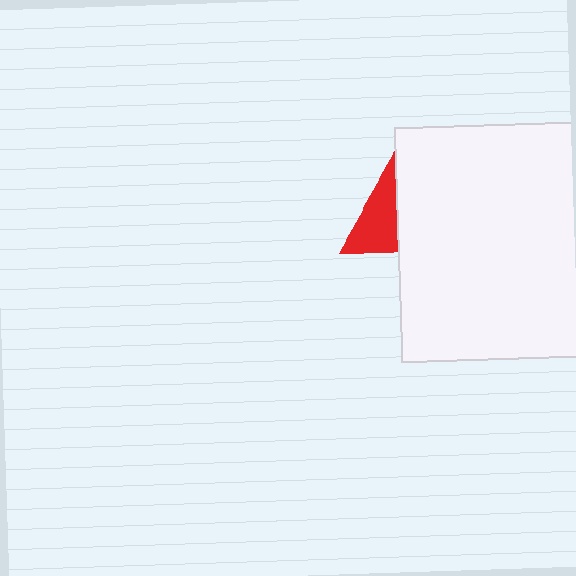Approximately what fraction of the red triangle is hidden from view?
Roughly 48% of the red triangle is hidden behind the white rectangle.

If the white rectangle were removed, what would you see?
You would see the complete red triangle.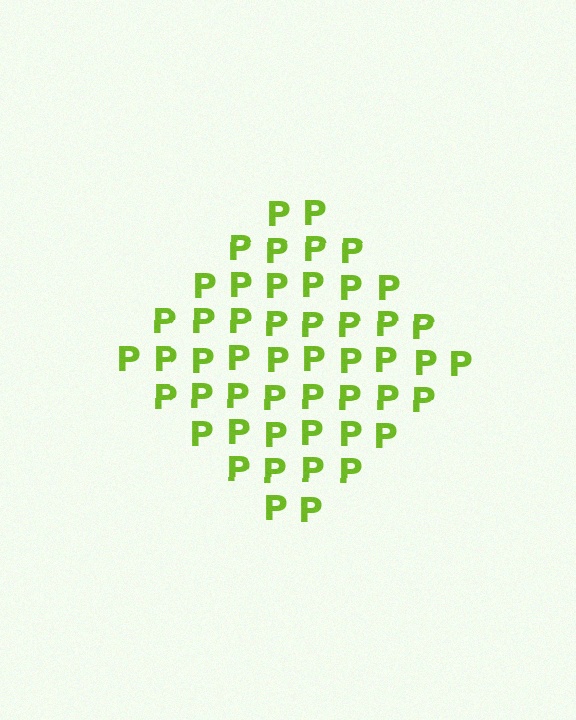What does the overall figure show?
The overall figure shows a diamond.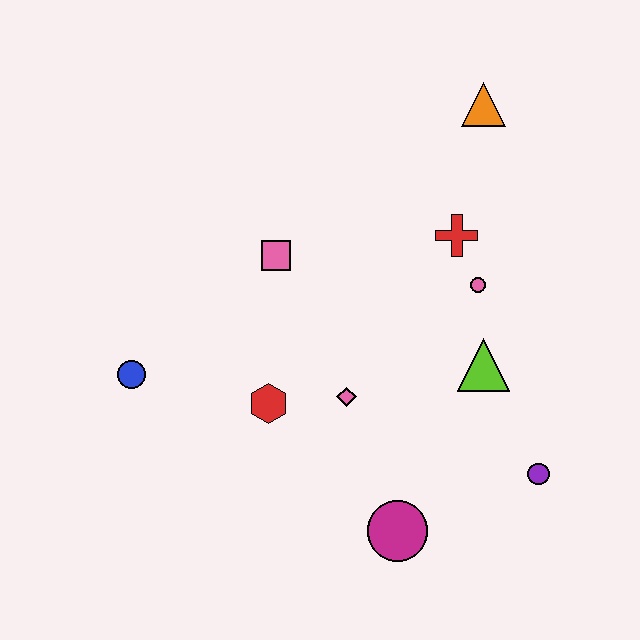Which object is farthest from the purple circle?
The blue circle is farthest from the purple circle.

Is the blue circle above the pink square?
No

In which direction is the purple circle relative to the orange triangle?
The purple circle is below the orange triangle.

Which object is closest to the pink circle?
The red cross is closest to the pink circle.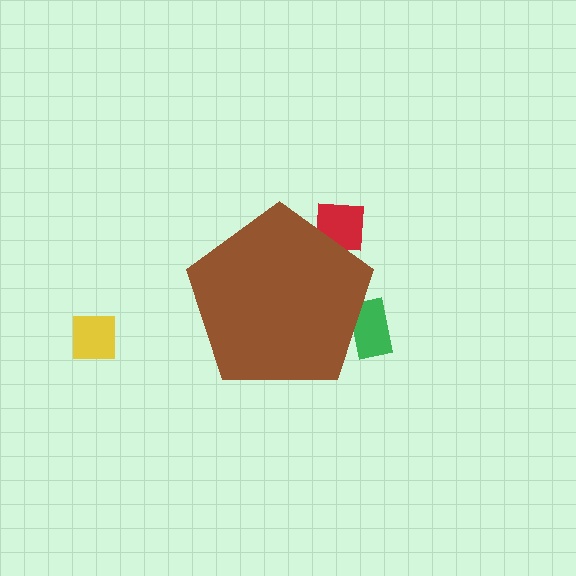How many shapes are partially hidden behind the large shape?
2 shapes are partially hidden.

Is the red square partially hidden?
Yes, the red square is partially hidden behind the brown pentagon.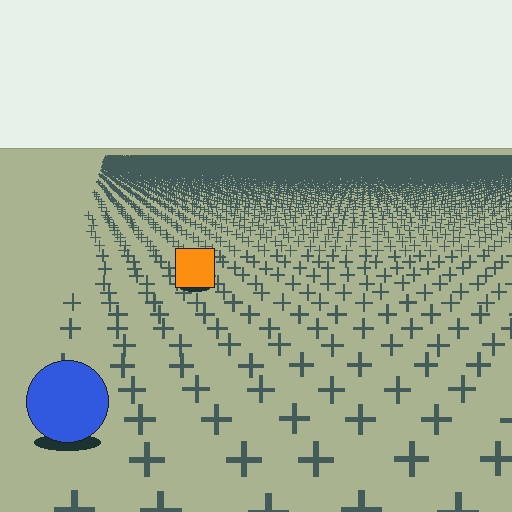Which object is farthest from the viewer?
The orange square is farthest from the viewer. It appears smaller and the ground texture around it is denser.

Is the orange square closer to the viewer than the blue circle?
No. The blue circle is closer — you can tell from the texture gradient: the ground texture is coarser near it.